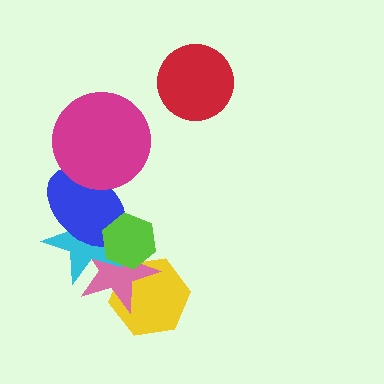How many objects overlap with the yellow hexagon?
2 objects overlap with the yellow hexagon.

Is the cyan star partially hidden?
Yes, it is partially covered by another shape.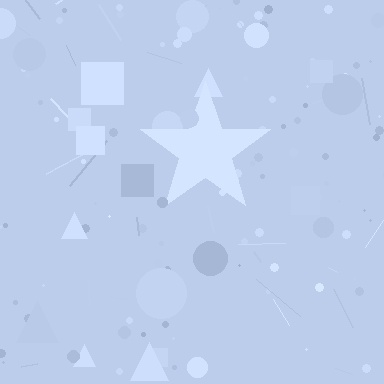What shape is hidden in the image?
A star is hidden in the image.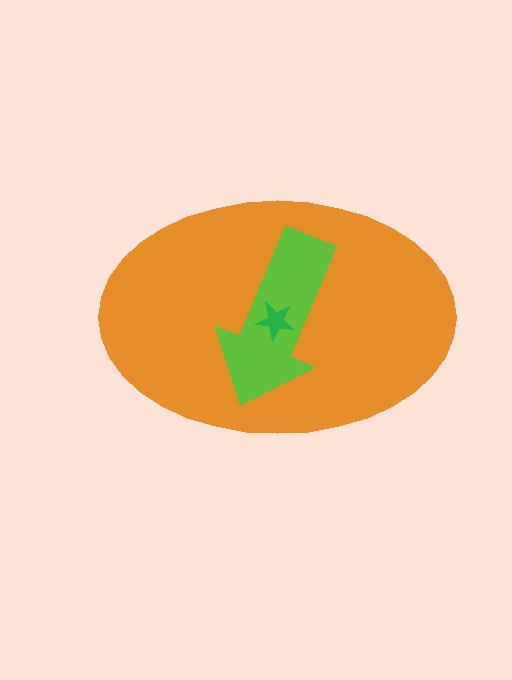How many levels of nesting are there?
3.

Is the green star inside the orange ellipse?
Yes.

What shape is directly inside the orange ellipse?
The lime arrow.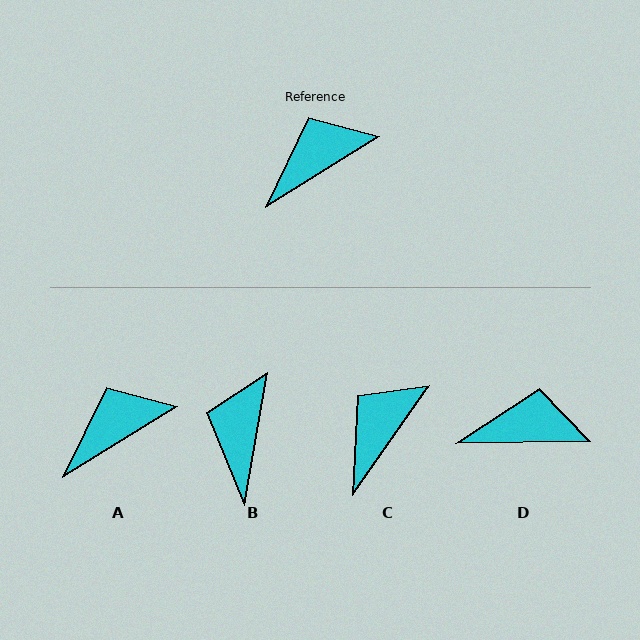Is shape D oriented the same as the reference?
No, it is off by about 31 degrees.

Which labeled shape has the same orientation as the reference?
A.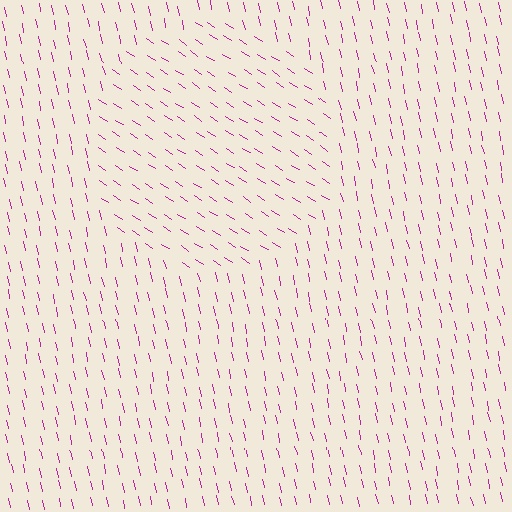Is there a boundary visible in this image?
Yes, there is a texture boundary formed by a change in line orientation.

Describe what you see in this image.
The image is filled with small magenta line segments. A circle region in the image has lines oriented differently from the surrounding lines, creating a visible texture boundary.